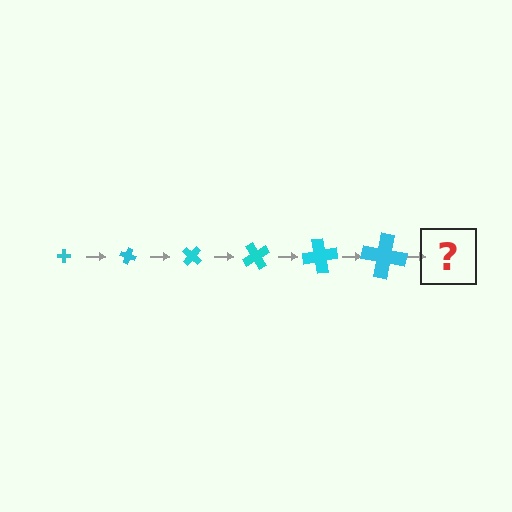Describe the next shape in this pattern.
It should be a cross, larger than the previous one and rotated 120 degrees from the start.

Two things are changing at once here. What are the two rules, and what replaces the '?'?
The two rules are that the cross grows larger each step and it rotates 20 degrees each step. The '?' should be a cross, larger than the previous one and rotated 120 degrees from the start.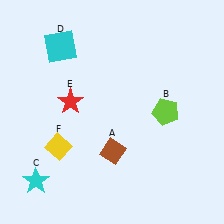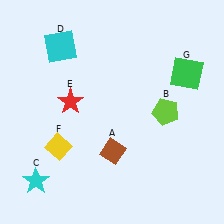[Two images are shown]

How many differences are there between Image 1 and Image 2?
There is 1 difference between the two images.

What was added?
A green square (G) was added in Image 2.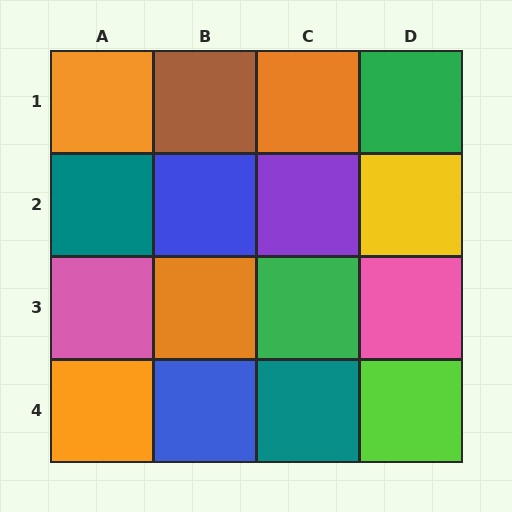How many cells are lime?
1 cell is lime.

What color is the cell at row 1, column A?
Orange.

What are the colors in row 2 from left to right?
Teal, blue, purple, yellow.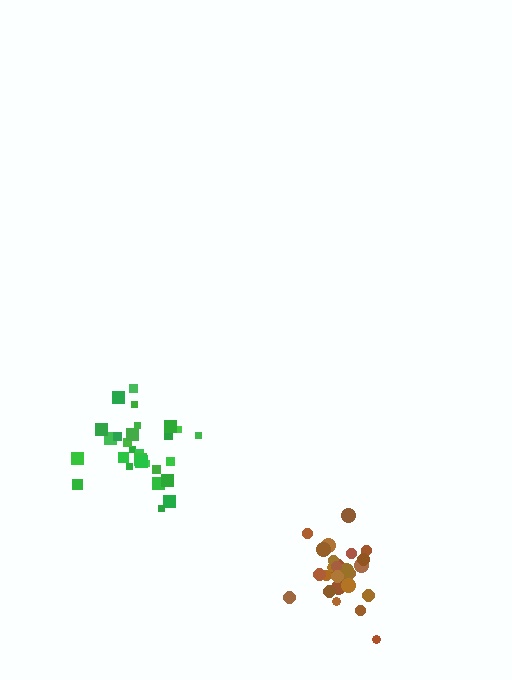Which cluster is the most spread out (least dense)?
Green.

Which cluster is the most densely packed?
Brown.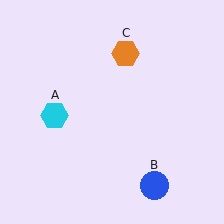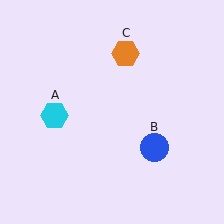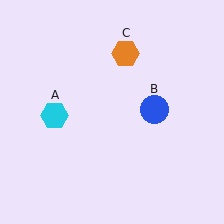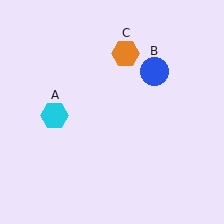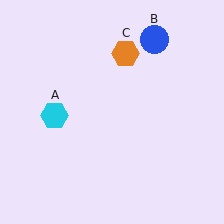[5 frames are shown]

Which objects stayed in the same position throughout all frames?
Cyan hexagon (object A) and orange hexagon (object C) remained stationary.